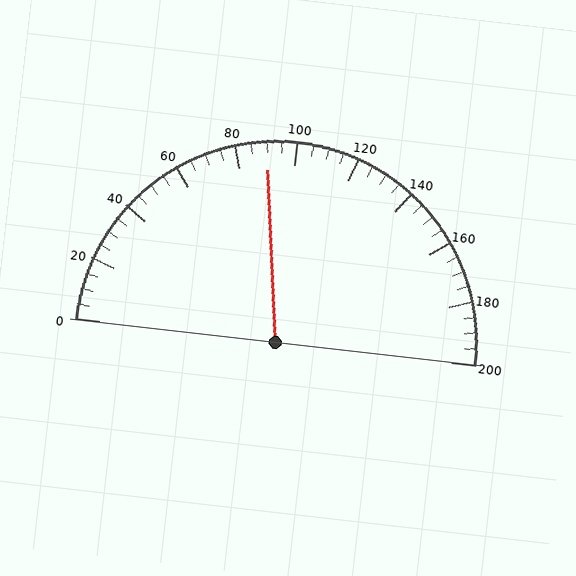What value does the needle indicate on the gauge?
The needle indicates approximately 90.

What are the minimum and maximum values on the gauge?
The gauge ranges from 0 to 200.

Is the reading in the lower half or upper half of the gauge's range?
The reading is in the lower half of the range (0 to 200).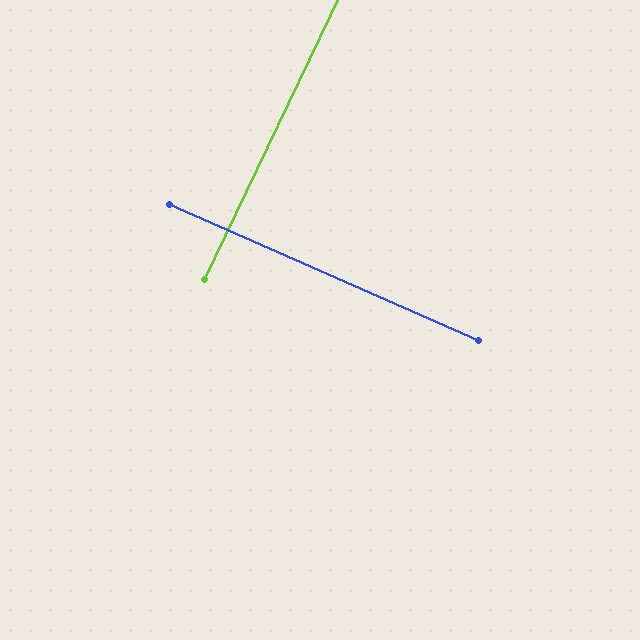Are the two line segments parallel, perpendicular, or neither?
Perpendicular — they meet at approximately 88°.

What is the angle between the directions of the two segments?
Approximately 88 degrees.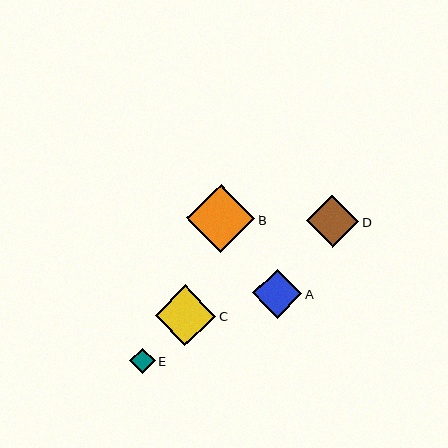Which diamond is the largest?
Diamond B is the largest with a size of approximately 68 pixels.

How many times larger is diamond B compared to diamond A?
Diamond B is approximately 1.4 times the size of diamond A.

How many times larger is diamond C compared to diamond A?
Diamond C is approximately 1.2 times the size of diamond A.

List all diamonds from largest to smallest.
From largest to smallest: B, C, D, A, E.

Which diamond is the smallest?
Diamond E is the smallest with a size of approximately 25 pixels.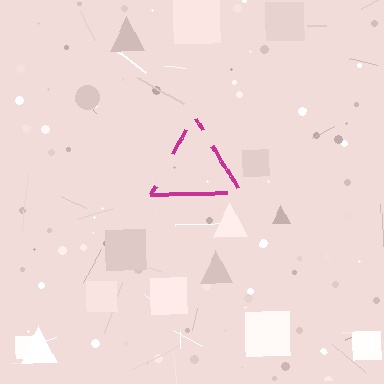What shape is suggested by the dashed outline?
The dashed outline suggests a triangle.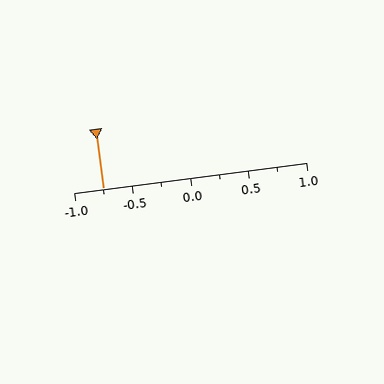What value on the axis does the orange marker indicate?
The marker indicates approximately -0.75.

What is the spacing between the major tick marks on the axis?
The major ticks are spaced 0.5 apart.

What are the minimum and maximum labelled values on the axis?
The axis runs from -1.0 to 1.0.